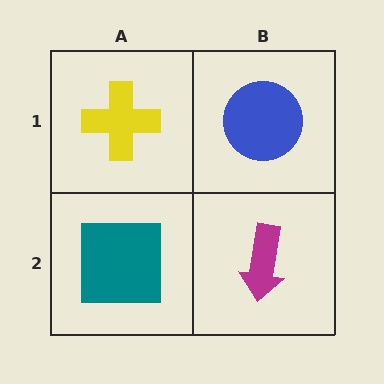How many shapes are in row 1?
2 shapes.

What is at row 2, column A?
A teal square.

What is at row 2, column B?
A magenta arrow.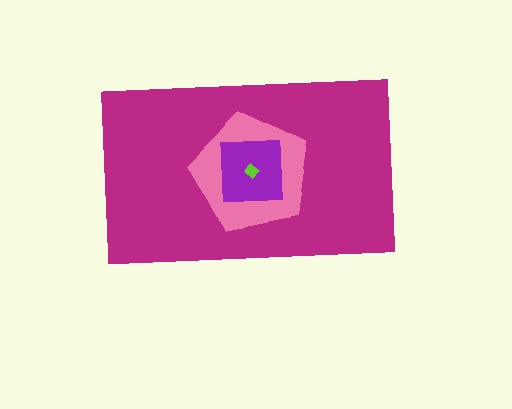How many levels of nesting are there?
4.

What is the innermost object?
The lime diamond.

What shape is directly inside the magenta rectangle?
The pink pentagon.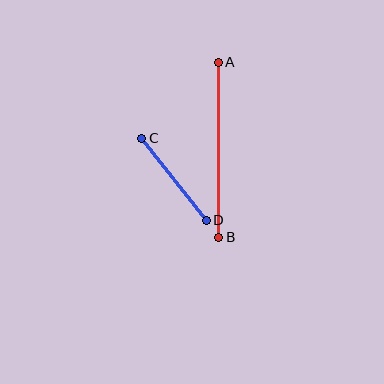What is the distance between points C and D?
The distance is approximately 104 pixels.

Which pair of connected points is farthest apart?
Points A and B are farthest apart.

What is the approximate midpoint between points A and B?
The midpoint is at approximately (219, 150) pixels.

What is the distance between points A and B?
The distance is approximately 175 pixels.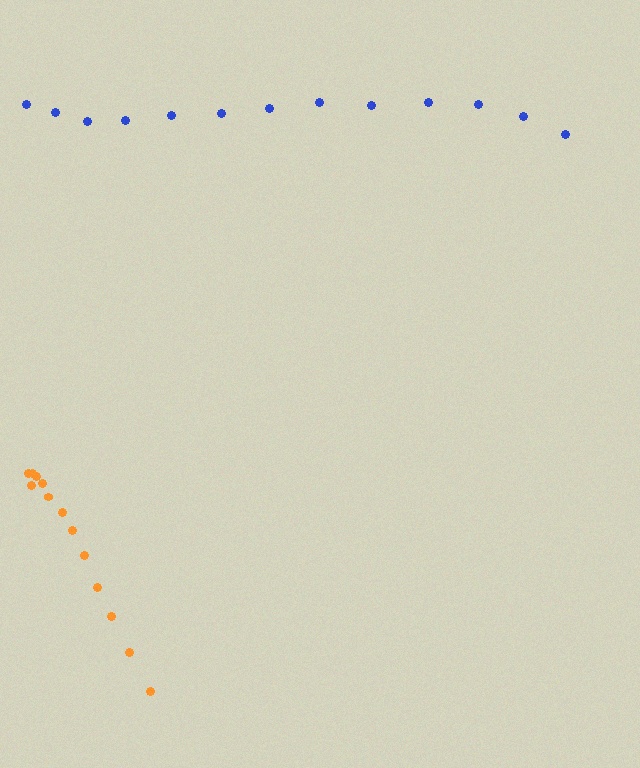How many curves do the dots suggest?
There are 2 distinct paths.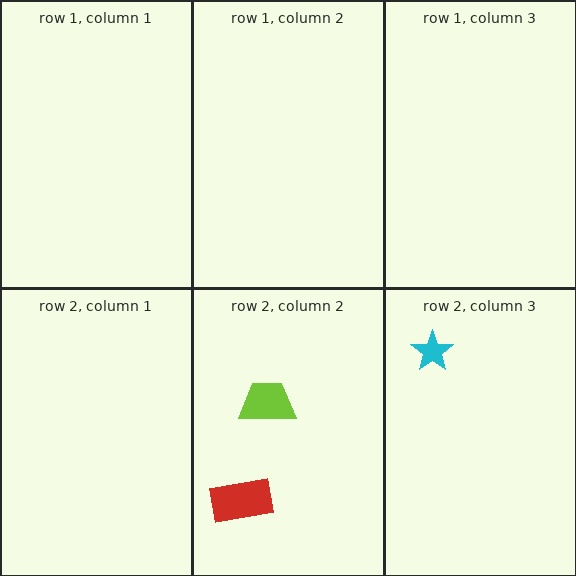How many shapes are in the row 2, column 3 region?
1.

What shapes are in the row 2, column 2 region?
The red rectangle, the lime trapezoid.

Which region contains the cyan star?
The row 2, column 3 region.